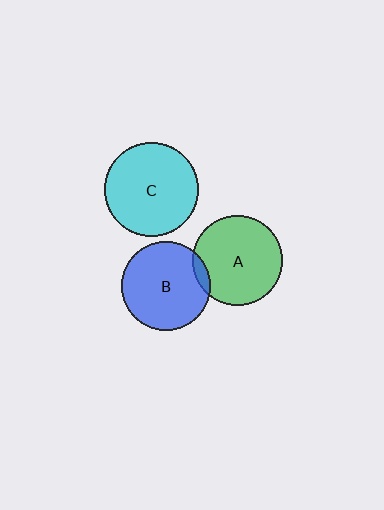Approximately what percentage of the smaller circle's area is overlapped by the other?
Approximately 5%.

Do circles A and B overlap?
Yes.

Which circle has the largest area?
Circle C (cyan).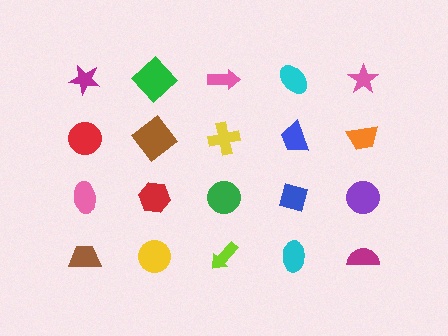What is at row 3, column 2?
A red hexagon.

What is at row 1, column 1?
A magenta star.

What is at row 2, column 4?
A blue trapezoid.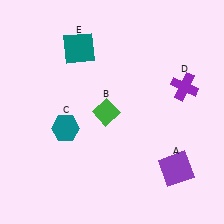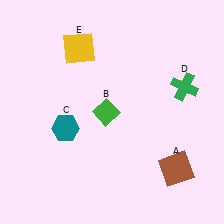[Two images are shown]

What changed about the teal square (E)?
In Image 1, E is teal. In Image 2, it changed to yellow.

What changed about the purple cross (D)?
In Image 1, D is purple. In Image 2, it changed to green.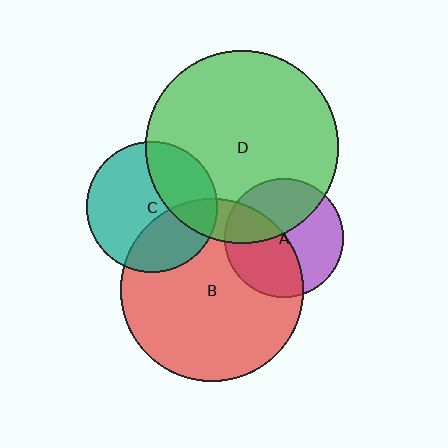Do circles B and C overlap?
Yes.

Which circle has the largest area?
Circle D (green).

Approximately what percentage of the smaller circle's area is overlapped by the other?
Approximately 35%.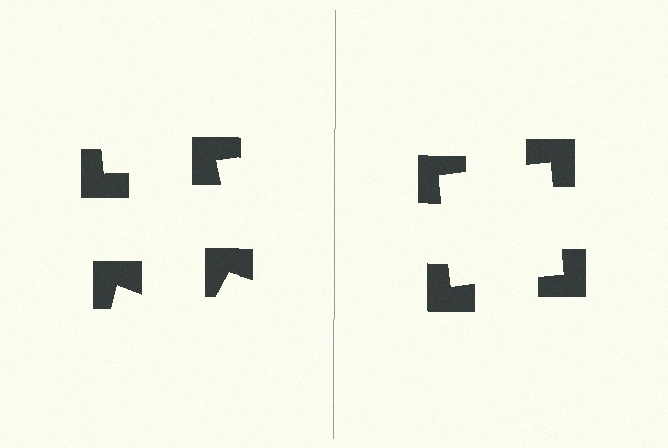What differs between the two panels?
The notched squares are positioned identically on both sides; only the wedge orientations differ. On the right they align to a square; on the left they are misaligned.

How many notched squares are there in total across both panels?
8 — 4 on each side.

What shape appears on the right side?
An illusory square.